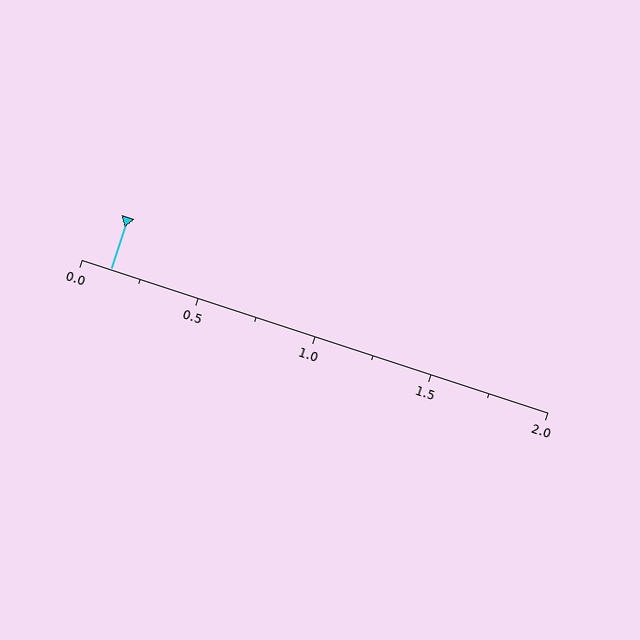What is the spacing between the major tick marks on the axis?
The major ticks are spaced 0.5 apart.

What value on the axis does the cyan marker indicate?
The marker indicates approximately 0.12.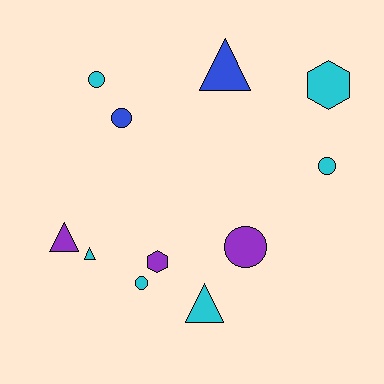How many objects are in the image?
There are 11 objects.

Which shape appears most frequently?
Circle, with 5 objects.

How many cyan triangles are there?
There are 2 cyan triangles.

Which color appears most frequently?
Cyan, with 6 objects.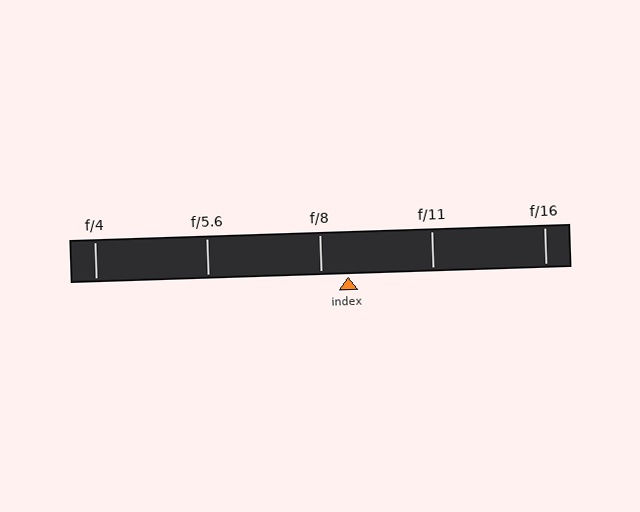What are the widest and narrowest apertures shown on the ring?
The widest aperture shown is f/4 and the narrowest is f/16.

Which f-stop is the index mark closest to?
The index mark is closest to f/8.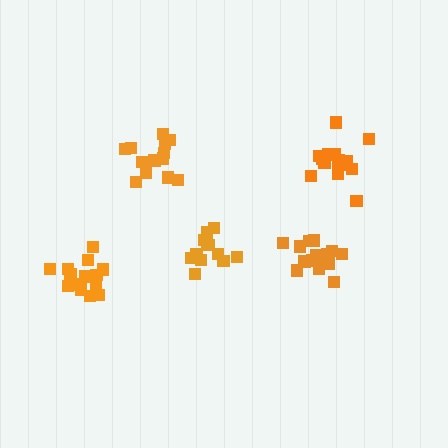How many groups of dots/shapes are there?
There are 5 groups.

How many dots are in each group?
Group 1: 16 dots, Group 2: 13 dots, Group 3: 17 dots, Group 4: 15 dots, Group 5: 12 dots (73 total).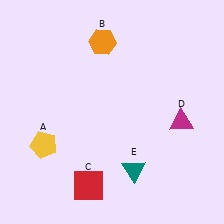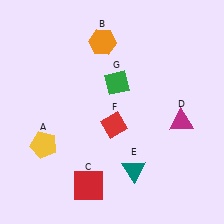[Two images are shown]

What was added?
A red diamond (F), a green diamond (G) were added in Image 2.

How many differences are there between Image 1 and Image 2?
There are 2 differences between the two images.